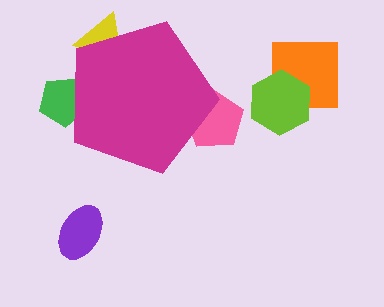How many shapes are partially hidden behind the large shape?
3 shapes are partially hidden.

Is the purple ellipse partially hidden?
No, the purple ellipse is fully visible.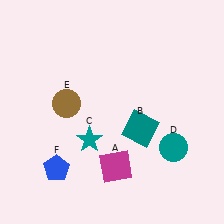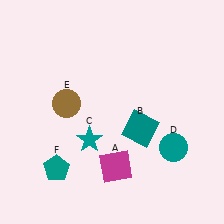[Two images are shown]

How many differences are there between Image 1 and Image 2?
There is 1 difference between the two images.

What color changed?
The pentagon (F) changed from blue in Image 1 to teal in Image 2.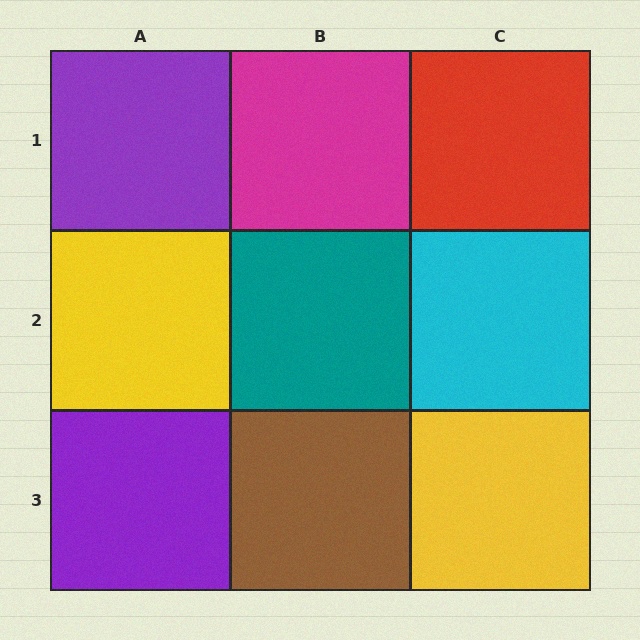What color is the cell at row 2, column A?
Yellow.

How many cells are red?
1 cell is red.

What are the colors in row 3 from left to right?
Purple, brown, yellow.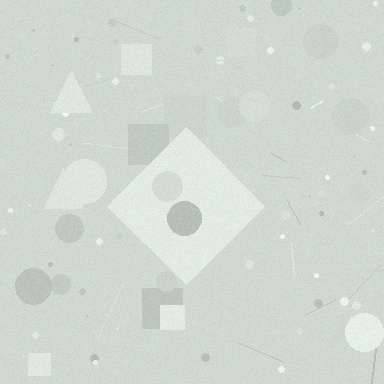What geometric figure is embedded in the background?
A diamond is embedded in the background.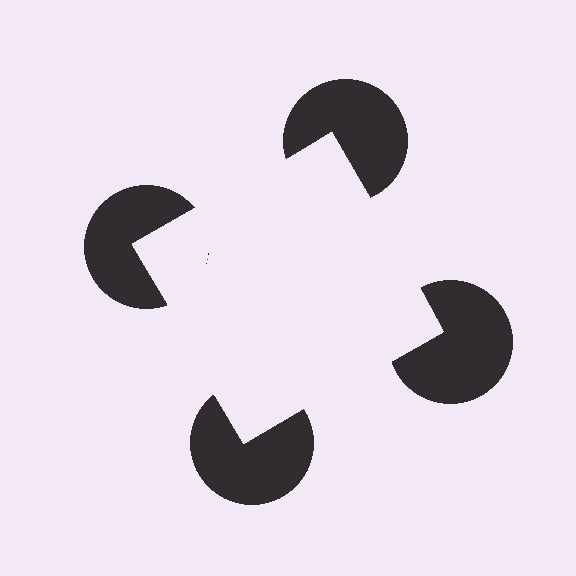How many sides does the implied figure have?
4 sides.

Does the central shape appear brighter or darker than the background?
It typically appears slightly brighter than the background, even though no actual brightness change is drawn.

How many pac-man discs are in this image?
There are 4 — one at each vertex of the illusory square.